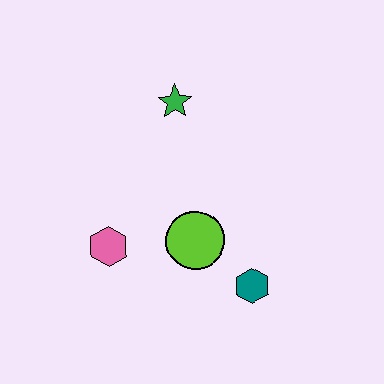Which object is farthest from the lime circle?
The green star is farthest from the lime circle.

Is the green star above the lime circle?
Yes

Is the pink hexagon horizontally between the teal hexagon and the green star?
No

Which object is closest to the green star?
The lime circle is closest to the green star.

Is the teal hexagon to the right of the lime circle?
Yes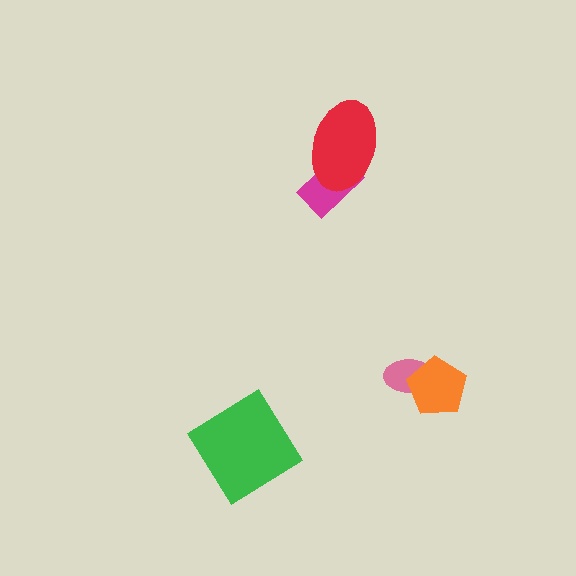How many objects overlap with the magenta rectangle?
1 object overlaps with the magenta rectangle.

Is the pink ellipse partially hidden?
Yes, it is partially covered by another shape.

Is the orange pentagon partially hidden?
No, no other shape covers it.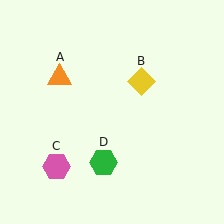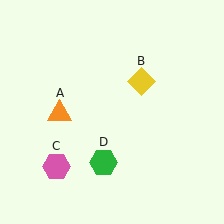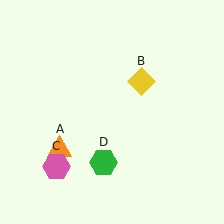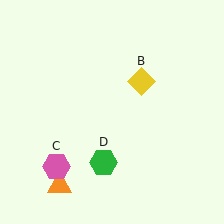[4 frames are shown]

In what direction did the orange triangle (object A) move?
The orange triangle (object A) moved down.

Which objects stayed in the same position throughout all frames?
Yellow diamond (object B) and pink hexagon (object C) and green hexagon (object D) remained stationary.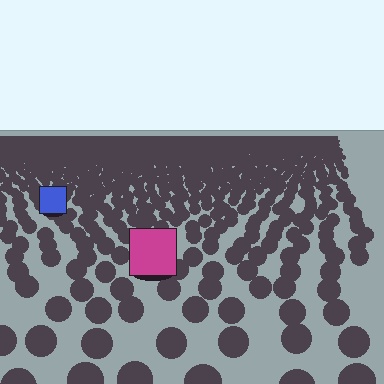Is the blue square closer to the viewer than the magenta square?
No. The magenta square is closer — you can tell from the texture gradient: the ground texture is coarser near it.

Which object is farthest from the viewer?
The blue square is farthest from the viewer. It appears smaller and the ground texture around it is denser.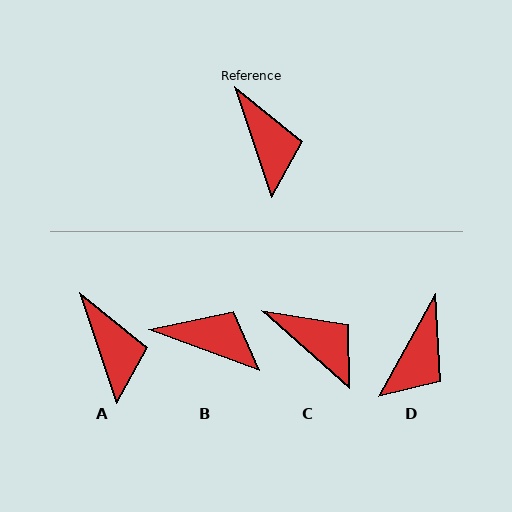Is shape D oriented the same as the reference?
No, it is off by about 47 degrees.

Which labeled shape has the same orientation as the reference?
A.